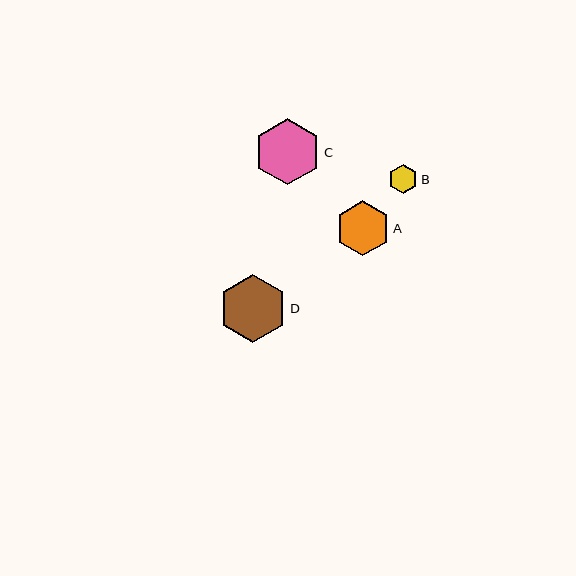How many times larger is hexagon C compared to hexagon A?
Hexagon C is approximately 1.2 times the size of hexagon A.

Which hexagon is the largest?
Hexagon D is the largest with a size of approximately 68 pixels.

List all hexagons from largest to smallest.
From largest to smallest: D, C, A, B.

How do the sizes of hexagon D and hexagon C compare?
Hexagon D and hexagon C are approximately the same size.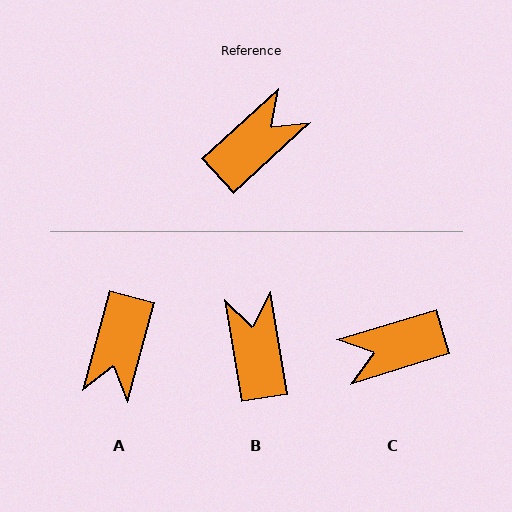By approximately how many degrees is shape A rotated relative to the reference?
Approximately 148 degrees clockwise.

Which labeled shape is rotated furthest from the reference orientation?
C, about 154 degrees away.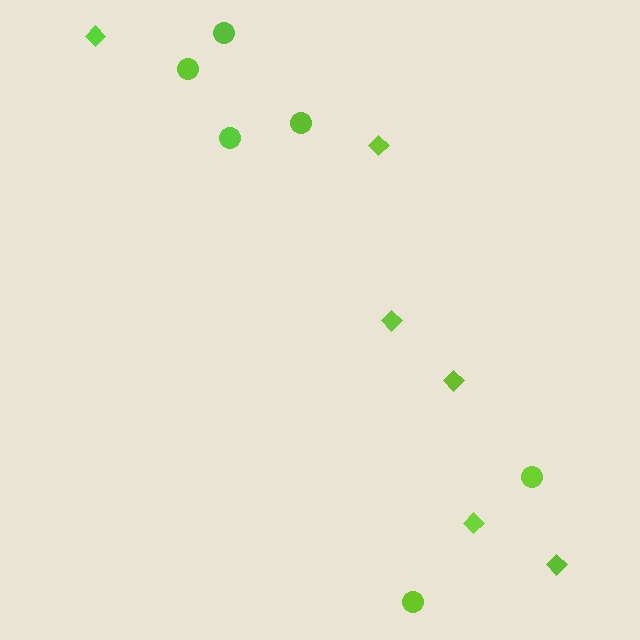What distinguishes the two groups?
There are 2 groups: one group of circles (6) and one group of diamonds (6).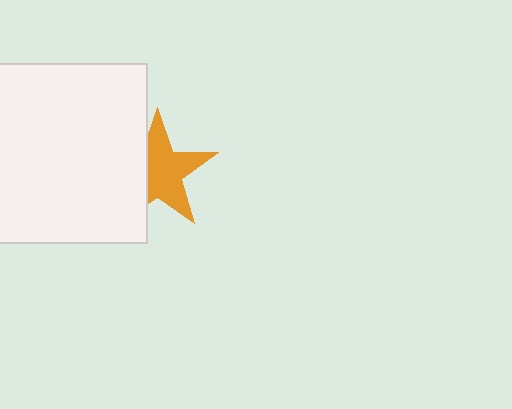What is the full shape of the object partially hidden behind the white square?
The partially hidden object is an orange star.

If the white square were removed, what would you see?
You would see the complete orange star.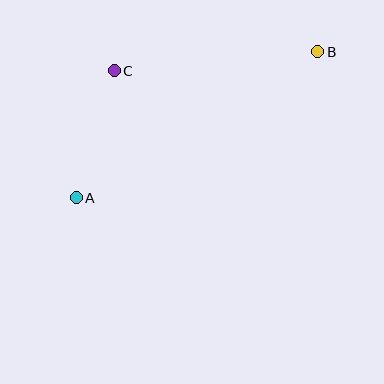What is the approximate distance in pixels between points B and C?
The distance between B and C is approximately 204 pixels.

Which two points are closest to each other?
Points A and C are closest to each other.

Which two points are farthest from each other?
Points A and B are farthest from each other.